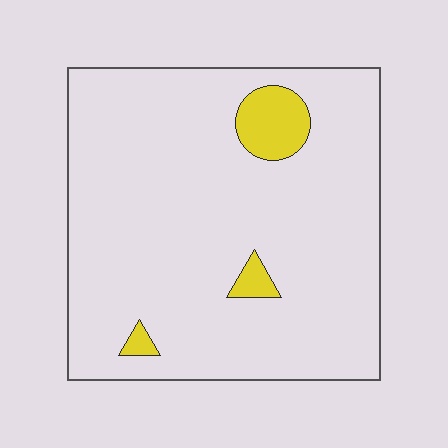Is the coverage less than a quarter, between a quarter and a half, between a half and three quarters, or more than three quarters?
Less than a quarter.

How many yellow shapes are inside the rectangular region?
3.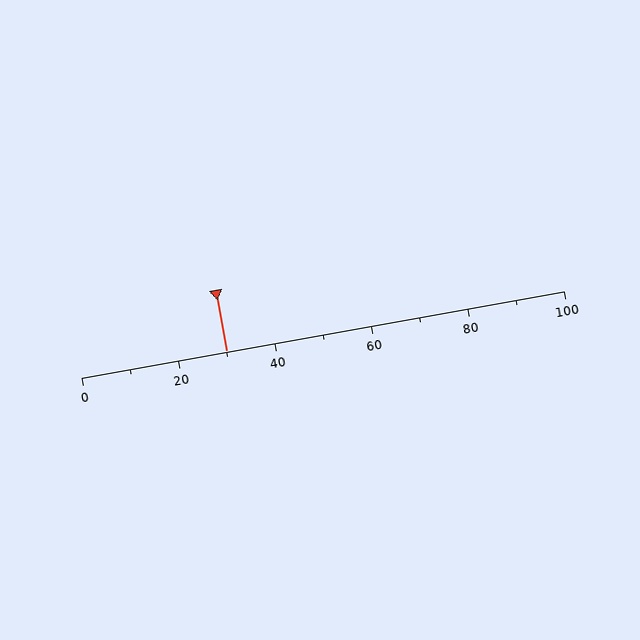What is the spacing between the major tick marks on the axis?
The major ticks are spaced 20 apart.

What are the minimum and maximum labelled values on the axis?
The axis runs from 0 to 100.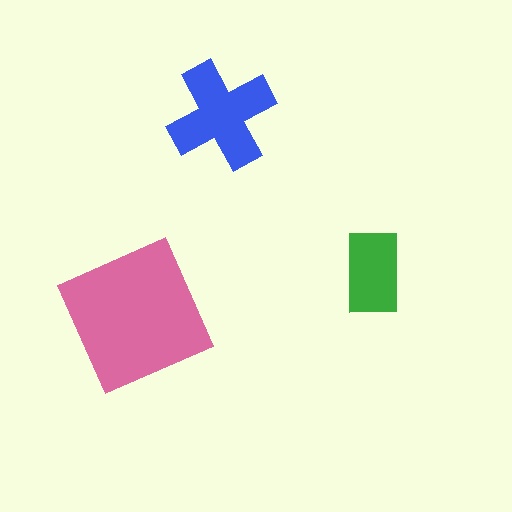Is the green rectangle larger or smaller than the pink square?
Smaller.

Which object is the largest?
The pink square.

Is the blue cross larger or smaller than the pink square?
Smaller.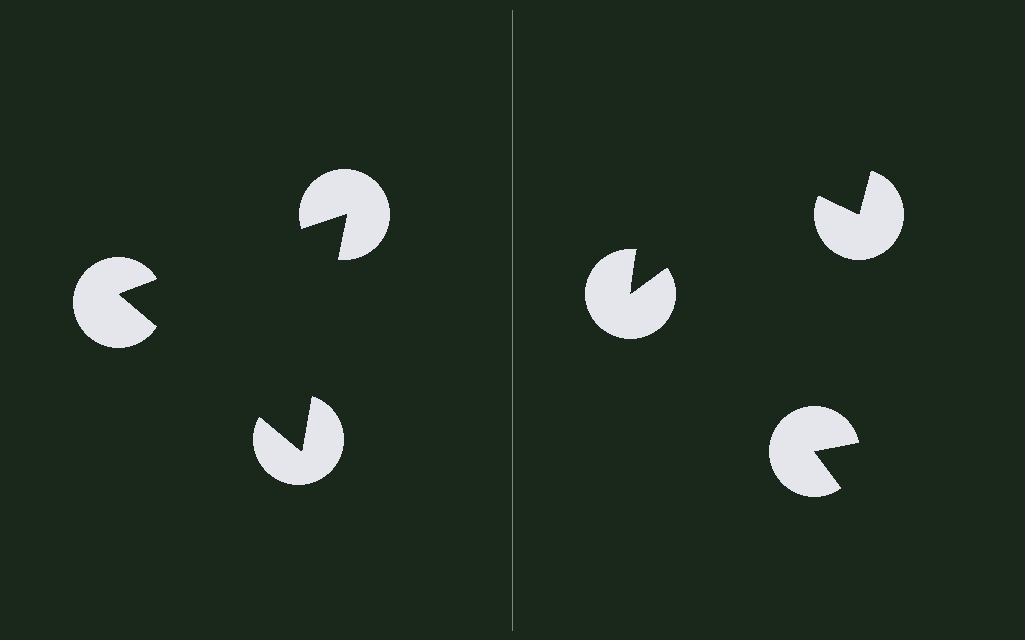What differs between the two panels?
The pac-man discs are positioned identically on both sides; only the wedge orientations differ. On the left they align to a triangle; on the right they are misaligned.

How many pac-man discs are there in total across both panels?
6 — 3 on each side.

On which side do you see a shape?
An illusory triangle appears on the left side. On the right side the wedge cuts are rotated, so no coherent shape forms.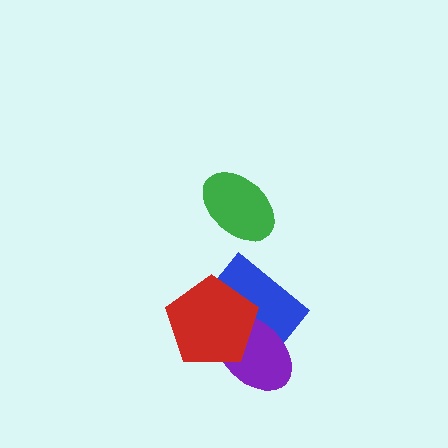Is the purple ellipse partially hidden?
Yes, it is partially covered by another shape.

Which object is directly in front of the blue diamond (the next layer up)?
The purple ellipse is directly in front of the blue diamond.